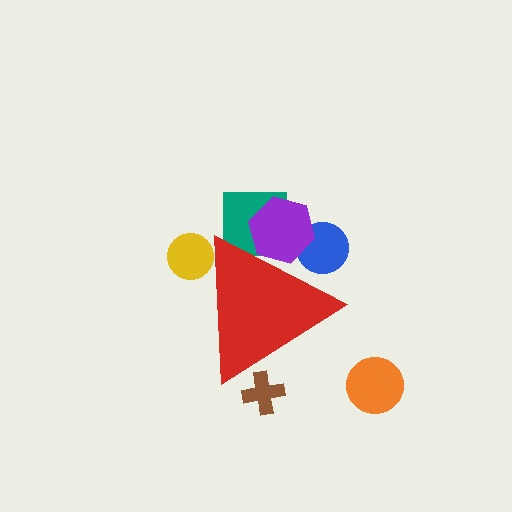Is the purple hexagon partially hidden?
Yes, the purple hexagon is partially hidden behind the red triangle.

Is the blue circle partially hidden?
Yes, the blue circle is partially hidden behind the red triangle.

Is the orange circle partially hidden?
No, the orange circle is fully visible.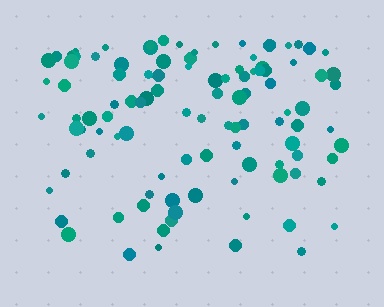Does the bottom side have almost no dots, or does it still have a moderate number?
Still a moderate number, just noticeably fewer than the top.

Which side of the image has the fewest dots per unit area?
The bottom.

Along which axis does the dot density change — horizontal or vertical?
Vertical.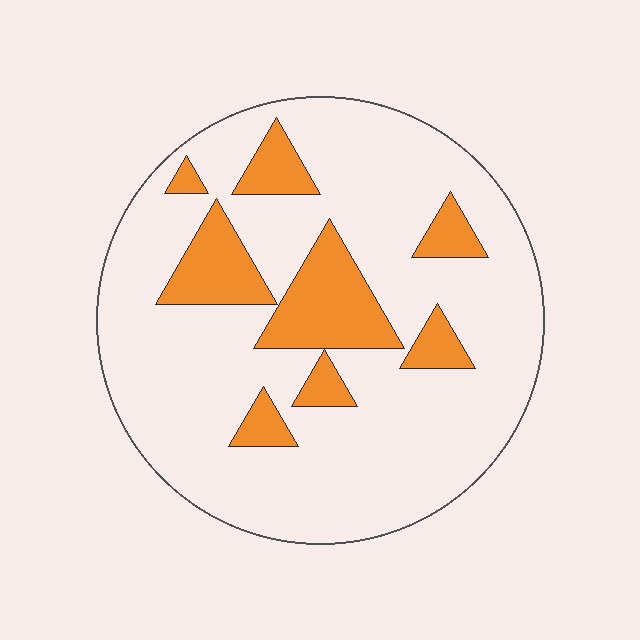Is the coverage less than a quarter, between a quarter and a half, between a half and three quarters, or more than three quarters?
Less than a quarter.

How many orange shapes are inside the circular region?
8.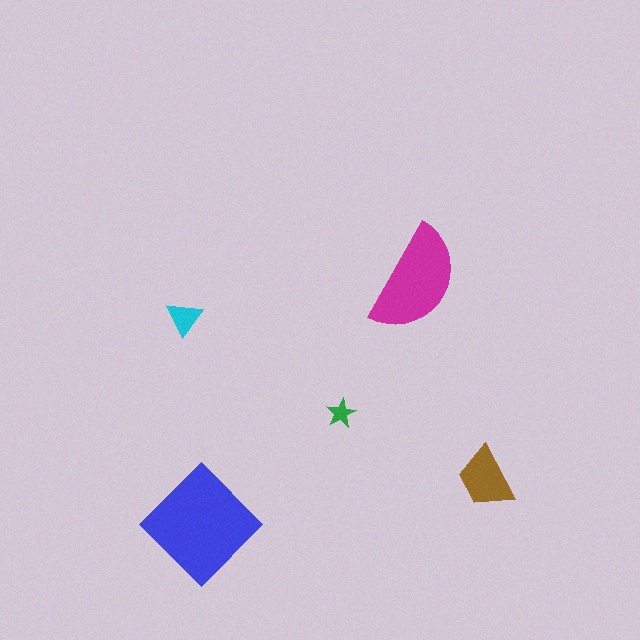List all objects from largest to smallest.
The blue diamond, the magenta semicircle, the brown trapezoid, the cyan triangle, the green star.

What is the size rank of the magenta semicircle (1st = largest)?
2nd.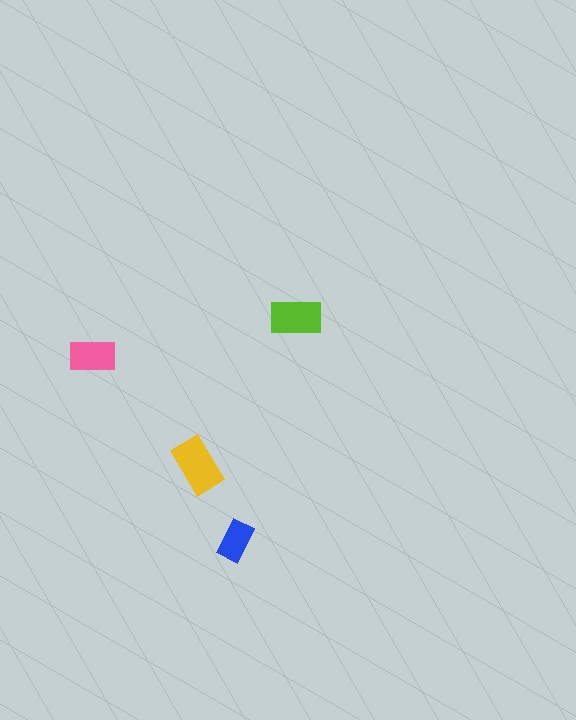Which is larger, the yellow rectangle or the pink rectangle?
The yellow one.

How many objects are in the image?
There are 4 objects in the image.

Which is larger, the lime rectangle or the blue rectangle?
The lime one.